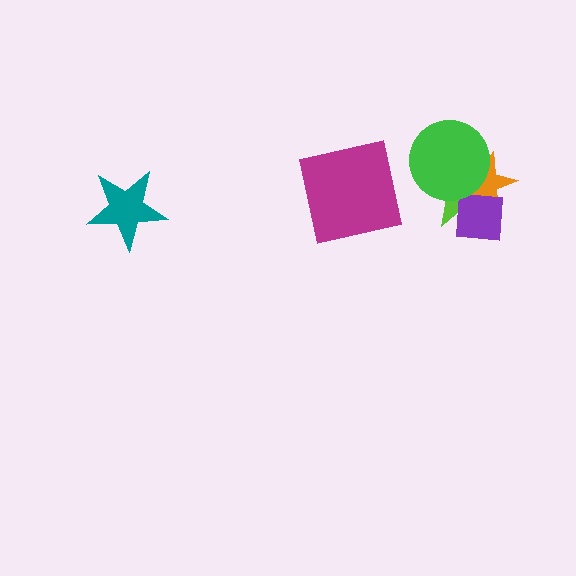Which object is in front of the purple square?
The green circle is in front of the purple square.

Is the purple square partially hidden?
Yes, it is partially covered by another shape.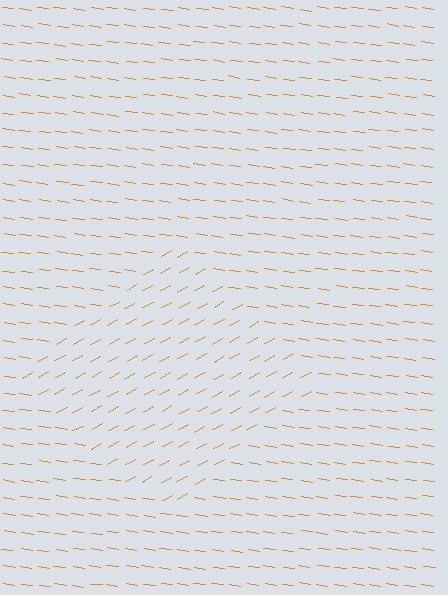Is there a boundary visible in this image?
Yes, there is a texture boundary formed by a change in line orientation.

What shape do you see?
I see a diamond.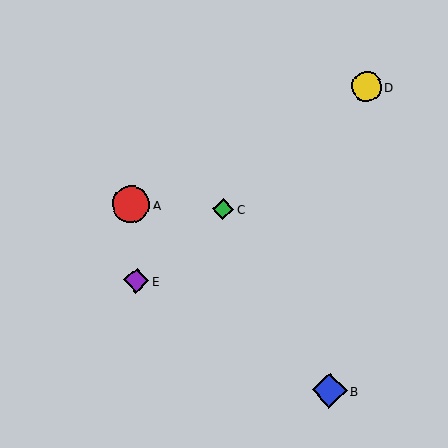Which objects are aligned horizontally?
Objects A, C are aligned horizontally.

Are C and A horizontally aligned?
Yes, both are at y≈209.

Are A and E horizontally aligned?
No, A is at y≈204 and E is at y≈280.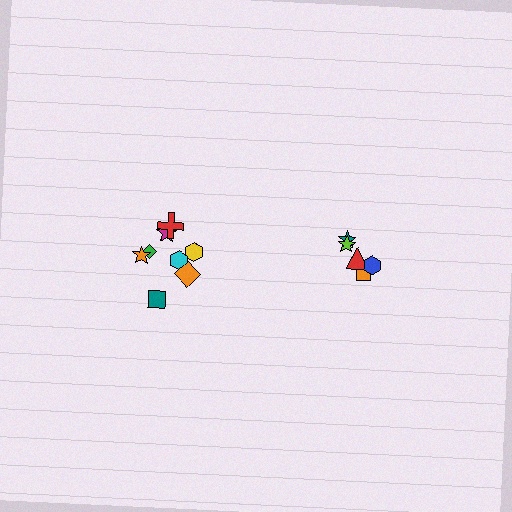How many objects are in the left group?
There are 8 objects.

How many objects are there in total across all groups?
There are 13 objects.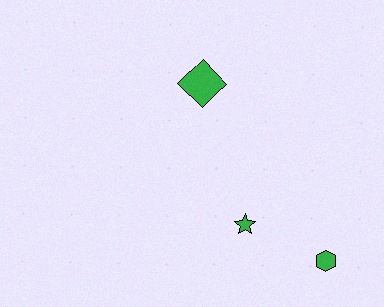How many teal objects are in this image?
There are no teal objects.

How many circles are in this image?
There are no circles.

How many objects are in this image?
There are 3 objects.